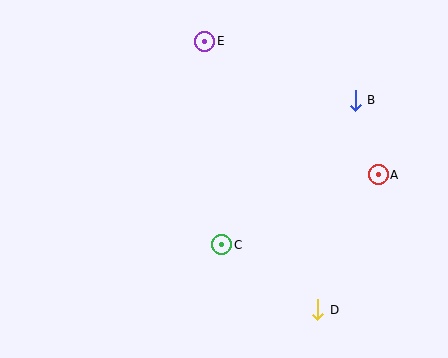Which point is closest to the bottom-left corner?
Point C is closest to the bottom-left corner.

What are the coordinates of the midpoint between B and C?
The midpoint between B and C is at (289, 173).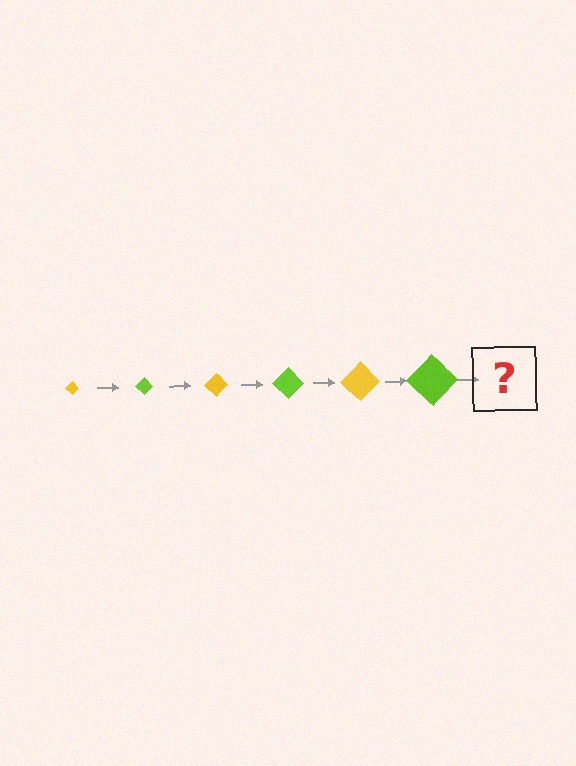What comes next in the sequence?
The next element should be a yellow diamond, larger than the previous one.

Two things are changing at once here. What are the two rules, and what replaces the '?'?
The two rules are that the diamond grows larger each step and the color cycles through yellow and lime. The '?' should be a yellow diamond, larger than the previous one.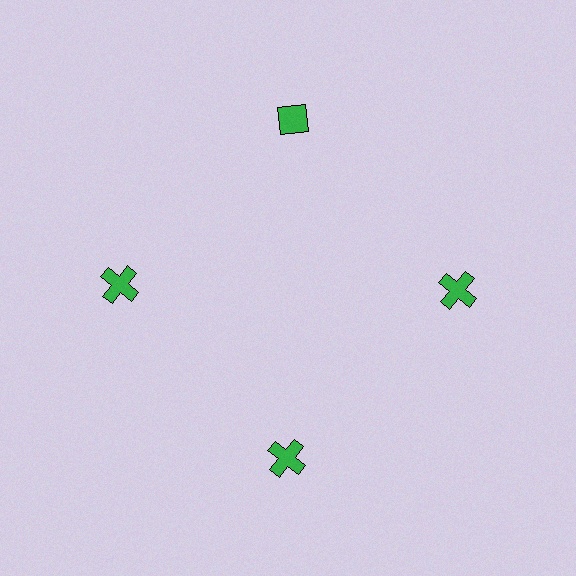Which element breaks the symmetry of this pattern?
The green diamond at roughly the 12 o'clock position breaks the symmetry. All other shapes are green crosses.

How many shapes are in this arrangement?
There are 4 shapes arranged in a ring pattern.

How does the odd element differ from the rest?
It has a different shape: diamond instead of cross.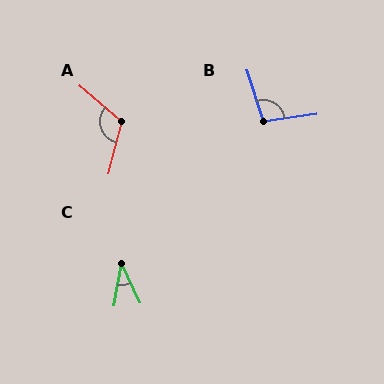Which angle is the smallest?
C, at approximately 35 degrees.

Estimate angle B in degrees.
Approximately 100 degrees.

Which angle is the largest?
A, at approximately 116 degrees.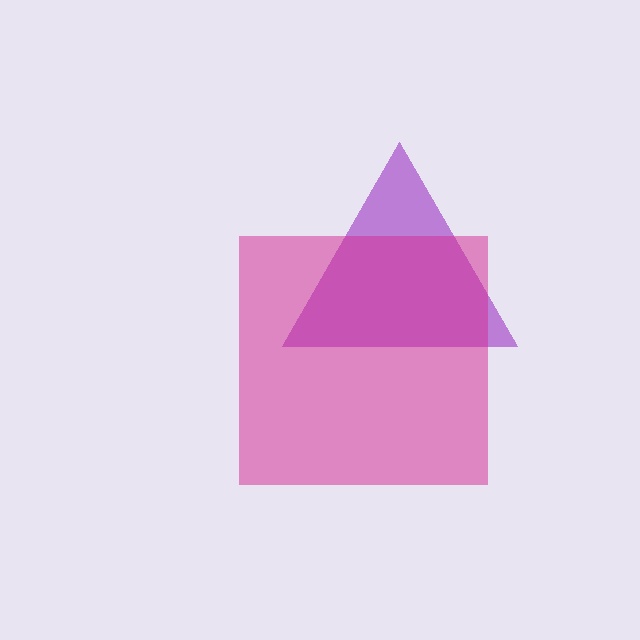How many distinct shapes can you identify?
There are 2 distinct shapes: a purple triangle, a magenta square.